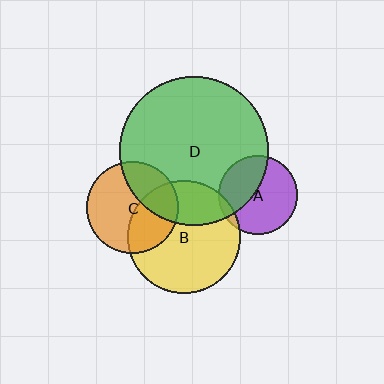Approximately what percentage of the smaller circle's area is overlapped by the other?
Approximately 30%.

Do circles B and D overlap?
Yes.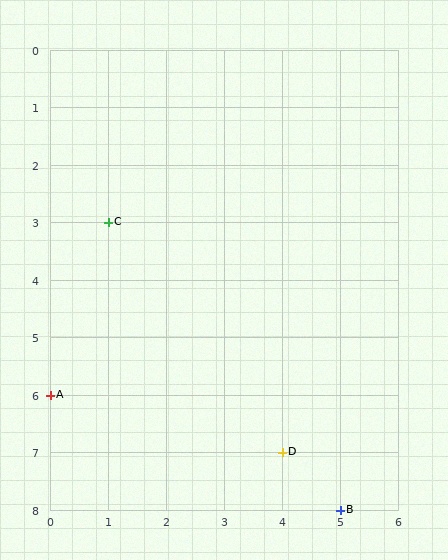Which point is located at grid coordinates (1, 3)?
Point C is at (1, 3).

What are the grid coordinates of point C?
Point C is at grid coordinates (1, 3).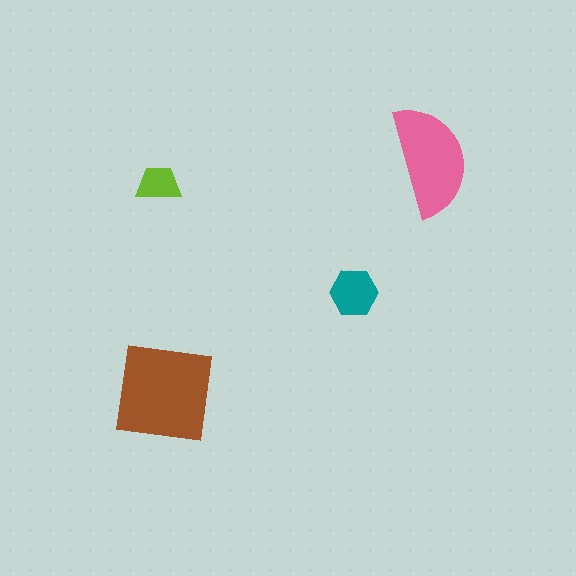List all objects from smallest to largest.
The lime trapezoid, the teal hexagon, the pink semicircle, the brown square.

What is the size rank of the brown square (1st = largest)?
1st.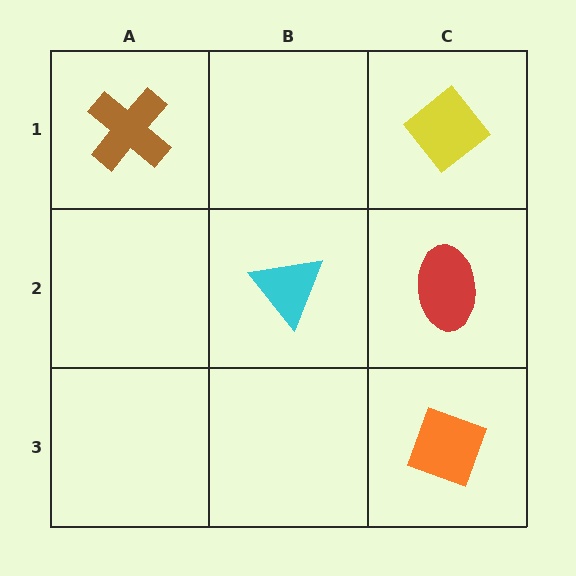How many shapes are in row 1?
2 shapes.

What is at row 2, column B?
A cyan triangle.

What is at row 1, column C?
A yellow diamond.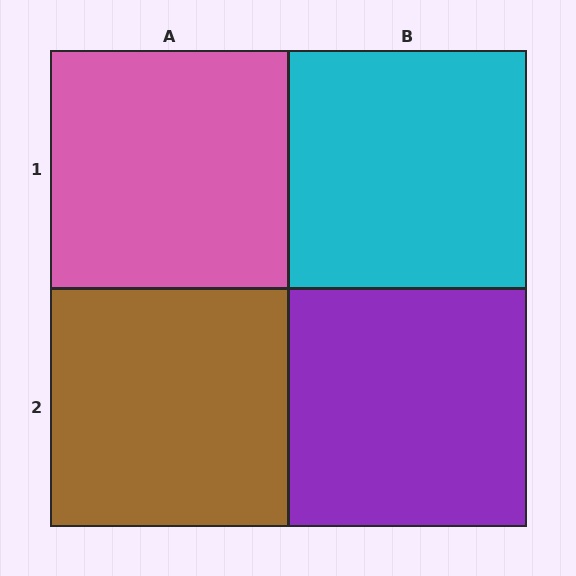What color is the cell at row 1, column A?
Pink.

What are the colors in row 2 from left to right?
Brown, purple.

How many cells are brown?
1 cell is brown.